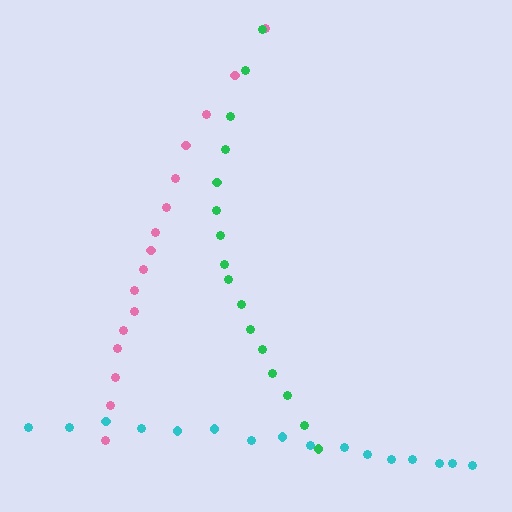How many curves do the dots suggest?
There are 3 distinct paths.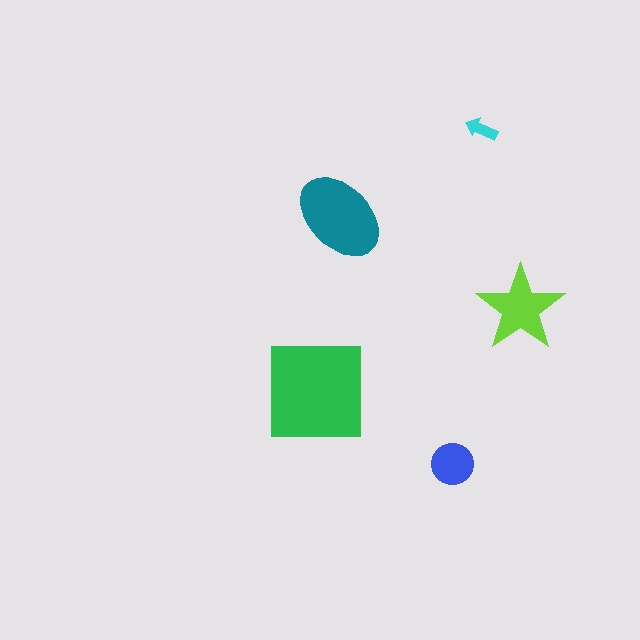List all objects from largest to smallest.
The green square, the teal ellipse, the lime star, the blue circle, the cyan arrow.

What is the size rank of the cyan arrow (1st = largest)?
5th.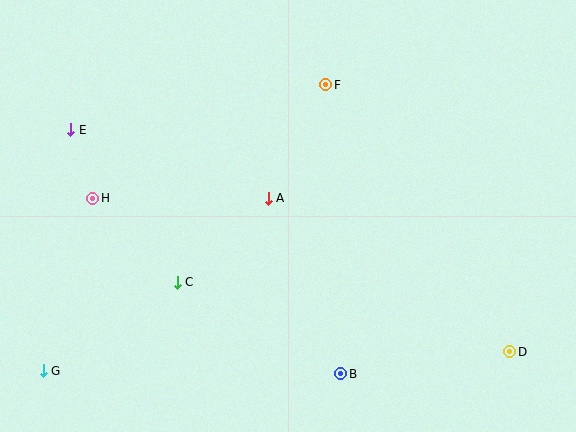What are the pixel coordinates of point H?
Point H is at (93, 198).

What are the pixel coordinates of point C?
Point C is at (177, 282).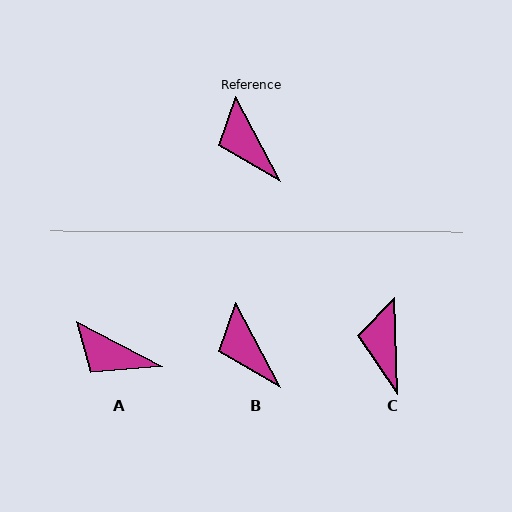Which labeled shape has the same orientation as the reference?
B.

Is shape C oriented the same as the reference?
No, it is off by about 25 degrees.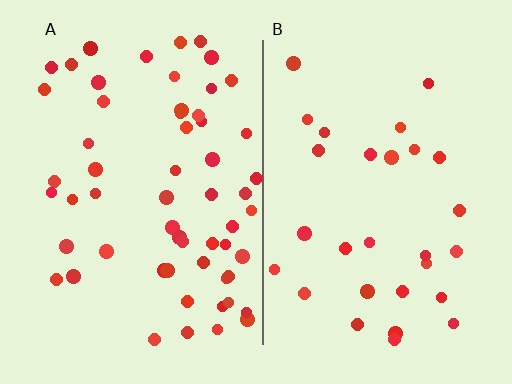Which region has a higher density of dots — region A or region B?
A (the left).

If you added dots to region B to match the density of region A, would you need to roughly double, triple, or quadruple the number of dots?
Approximately double.